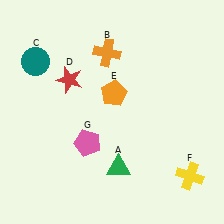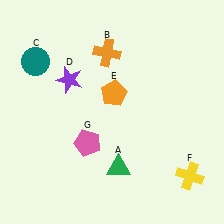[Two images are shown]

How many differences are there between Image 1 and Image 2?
There is 1 difference between the two images.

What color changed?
The star (D) changed from red in Image 1 to purple in Image 2.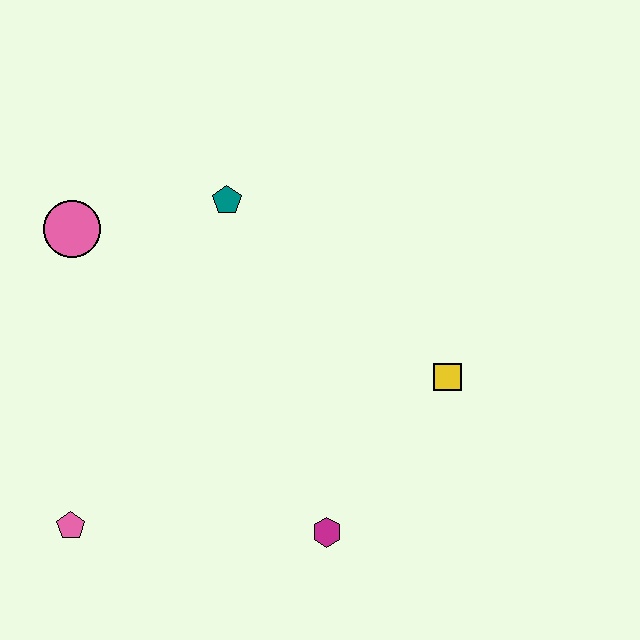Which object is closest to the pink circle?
The teal pentagon is closest to the pink circle.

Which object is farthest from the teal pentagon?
The pink pentagon is farthest from the teal pentagon.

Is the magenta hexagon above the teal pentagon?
No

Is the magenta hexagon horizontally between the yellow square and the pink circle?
Yes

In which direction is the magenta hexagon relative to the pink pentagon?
The magenta hexagon is to the right of the pink pentagon.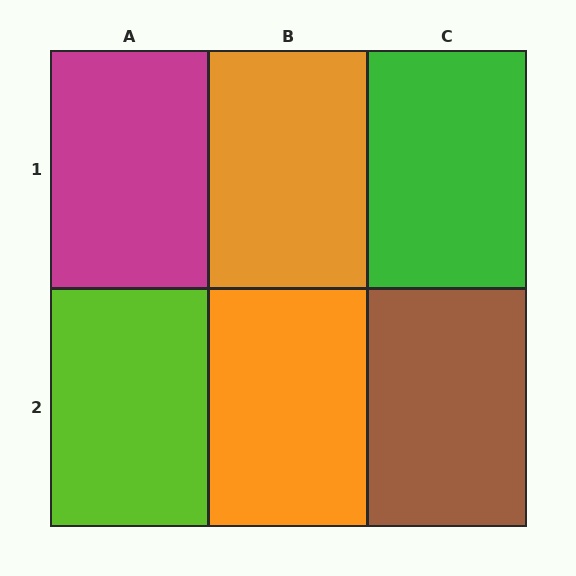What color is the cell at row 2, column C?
Brown.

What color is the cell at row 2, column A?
Lime.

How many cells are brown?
1 cell is brown.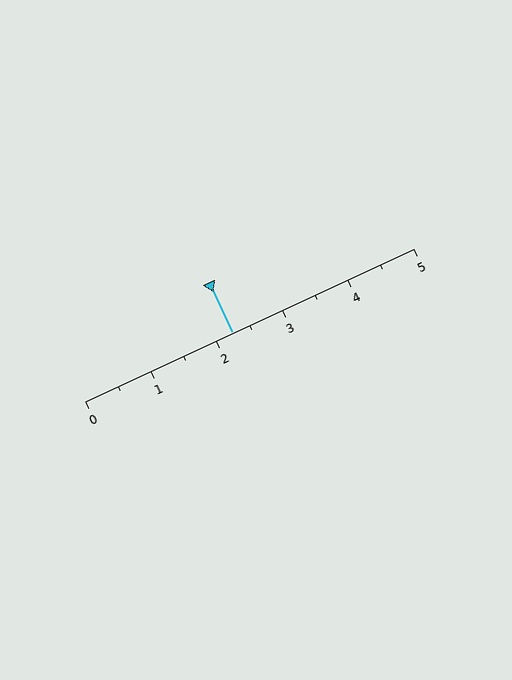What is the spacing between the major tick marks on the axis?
The major ticks are spaced 1 apart.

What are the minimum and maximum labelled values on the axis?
The axis runs from 0 to 5.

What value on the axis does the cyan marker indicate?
The marker indicates approximately 2.2.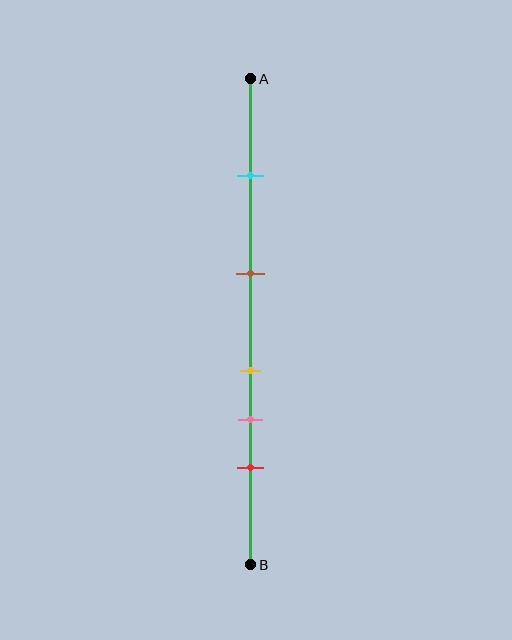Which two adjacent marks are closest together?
The yellow and pink marks are the closest adjacent pair.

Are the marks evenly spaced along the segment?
No, the marks are not evenly spaced.